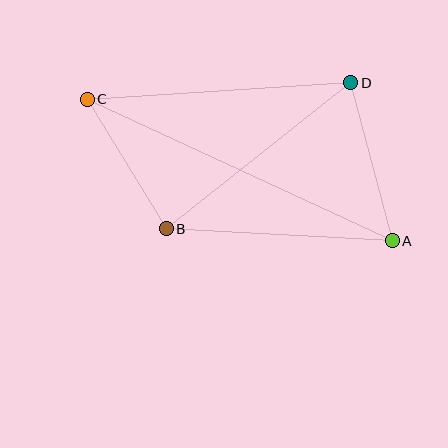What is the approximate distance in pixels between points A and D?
The distance between A and D is approximately 163 pixels.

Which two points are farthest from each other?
Points A and C are farthest from each other.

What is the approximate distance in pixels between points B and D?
The distance between B and D is approximately 235 pixels.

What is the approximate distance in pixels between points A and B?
The distance between A and B is approximately 226 pixels.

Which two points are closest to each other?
Points B and C are closest to each other.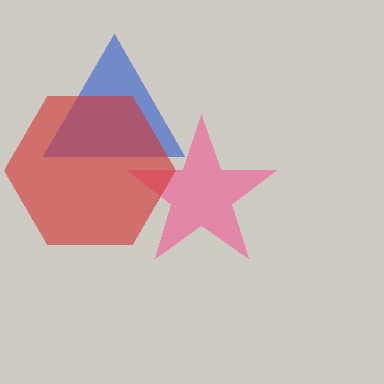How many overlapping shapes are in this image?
There are 3 overlapping shapes in the image.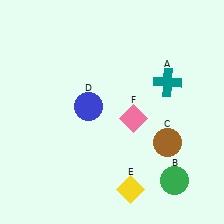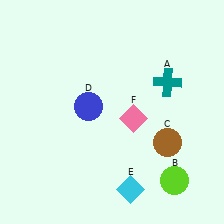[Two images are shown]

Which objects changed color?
B changed from green to lime. E changed from yellow to cyan.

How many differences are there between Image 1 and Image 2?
There are 2 differences between the two images.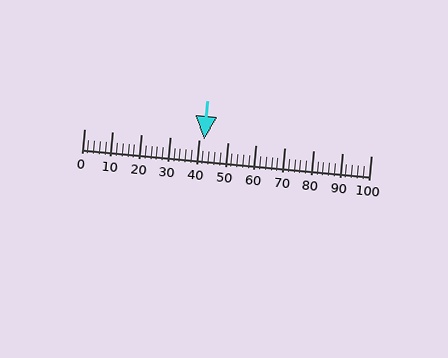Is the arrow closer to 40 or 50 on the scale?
The arrow is closer to 40.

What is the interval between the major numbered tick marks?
The major tick marks are spaced 10 units apart.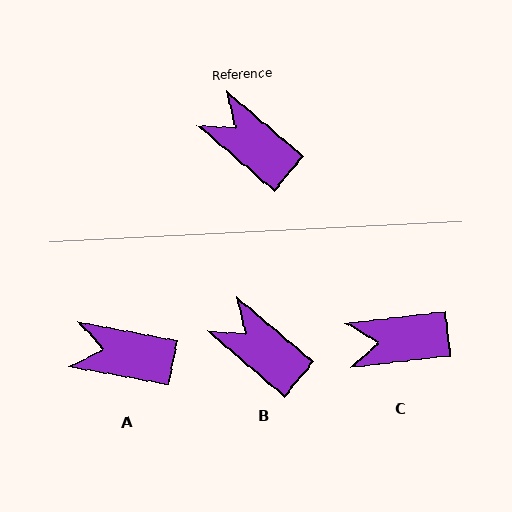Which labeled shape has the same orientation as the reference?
B.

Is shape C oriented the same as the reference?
No, it is off by about 47 degrees.